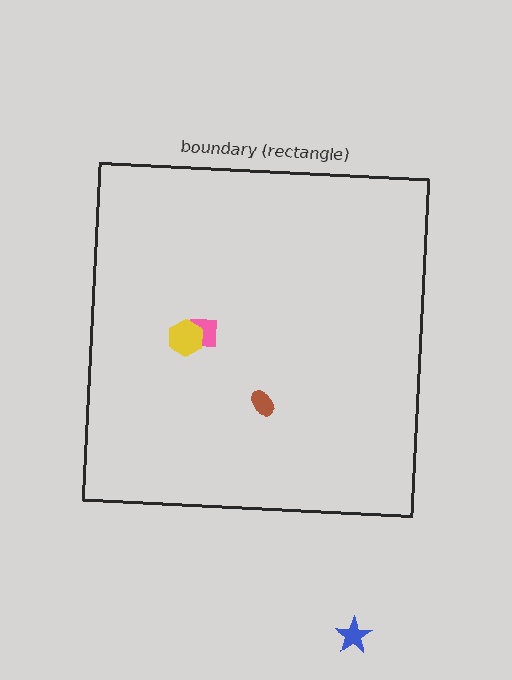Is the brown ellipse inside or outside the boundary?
Inside.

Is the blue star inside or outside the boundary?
Outside.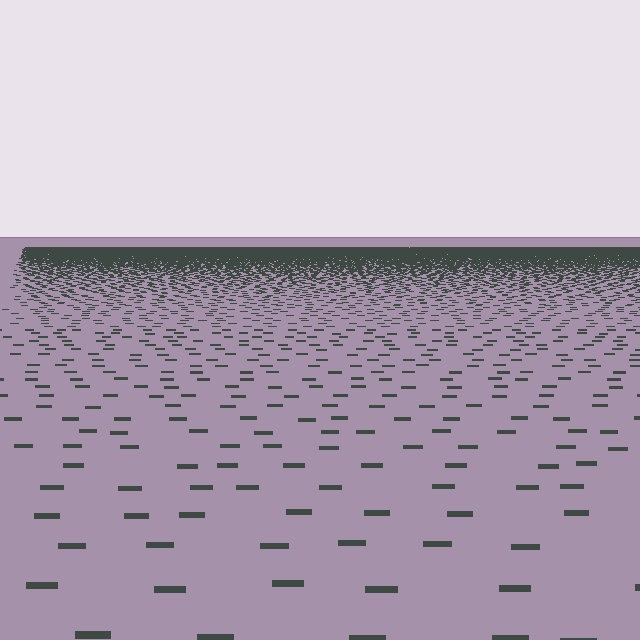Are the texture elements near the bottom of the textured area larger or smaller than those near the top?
Larger. Near the bottom, elements are closer to the viewer and appear at a bigger on-screen size.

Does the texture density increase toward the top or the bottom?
Density increases toward the top.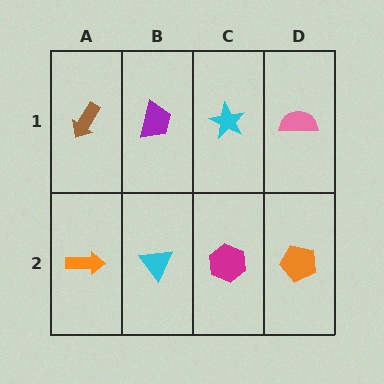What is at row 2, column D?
An orange pentagon.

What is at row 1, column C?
A cyan star.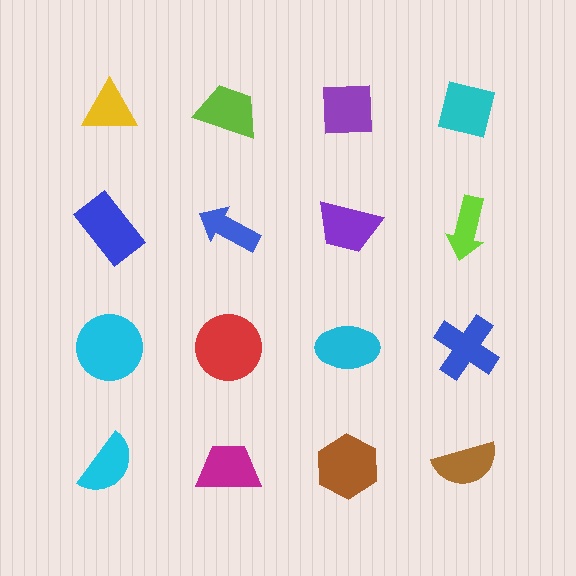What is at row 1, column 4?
A cyan square.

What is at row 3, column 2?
A red circle.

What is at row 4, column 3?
A brown hexagon.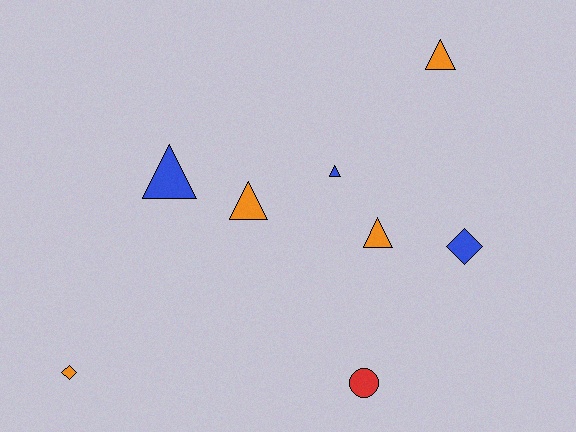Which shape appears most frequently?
Triangle, with 5 objects.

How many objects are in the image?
There are 8 objects.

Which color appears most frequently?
Orange, with 4 objects.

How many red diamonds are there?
There are no red diamonds.